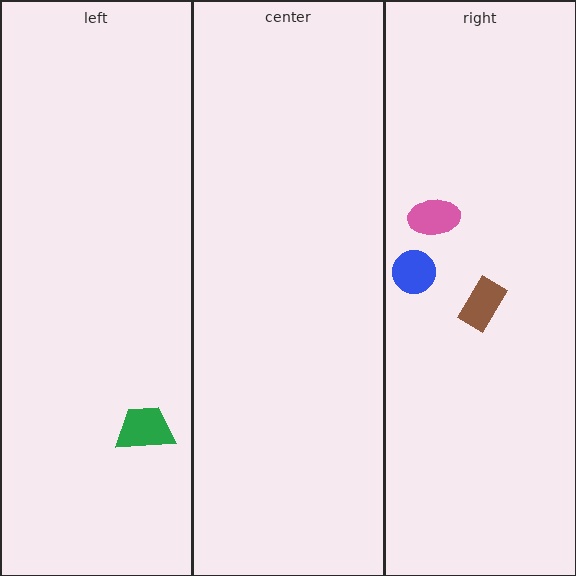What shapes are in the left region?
The green trapezoid.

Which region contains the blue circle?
The right region.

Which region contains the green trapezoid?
The left region.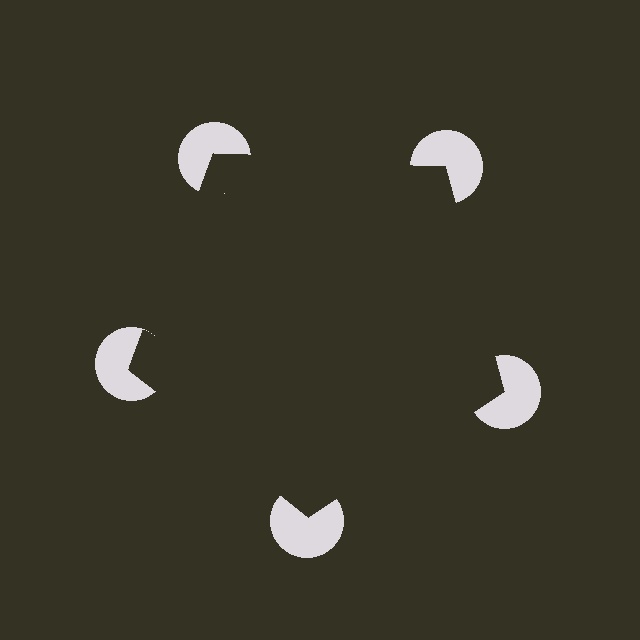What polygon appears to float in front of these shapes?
An illusory pentagon — its edges are inferred from the aligned wedge cuts in the pac-man discs, not physically drawn.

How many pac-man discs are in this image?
There are 5 — one at each vertex of the illusory pentagon.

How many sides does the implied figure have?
5 sides.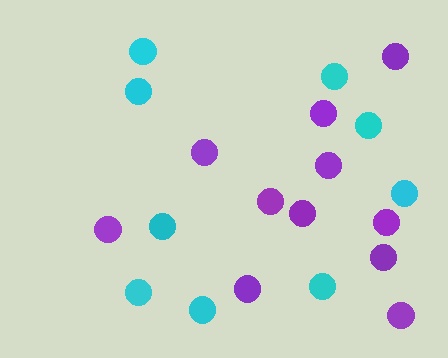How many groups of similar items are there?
There are 2 groups: one group of purple circles (11) and one group of cyan circles (9).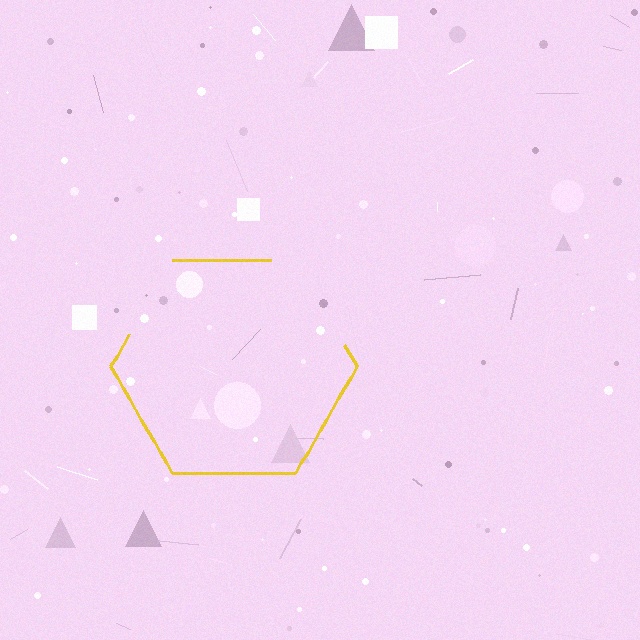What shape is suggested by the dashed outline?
The dashed outline suggests a hexagon.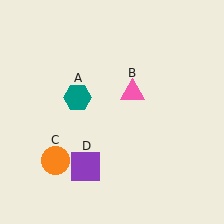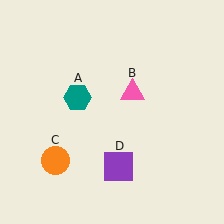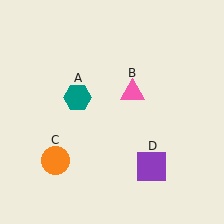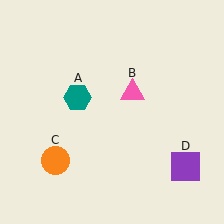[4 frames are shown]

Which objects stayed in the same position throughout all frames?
Teal hexagon (object A) and pink triangle (object B) and orange circle (object C) remained stationary.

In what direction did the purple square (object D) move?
The purple square (object D) moved right.